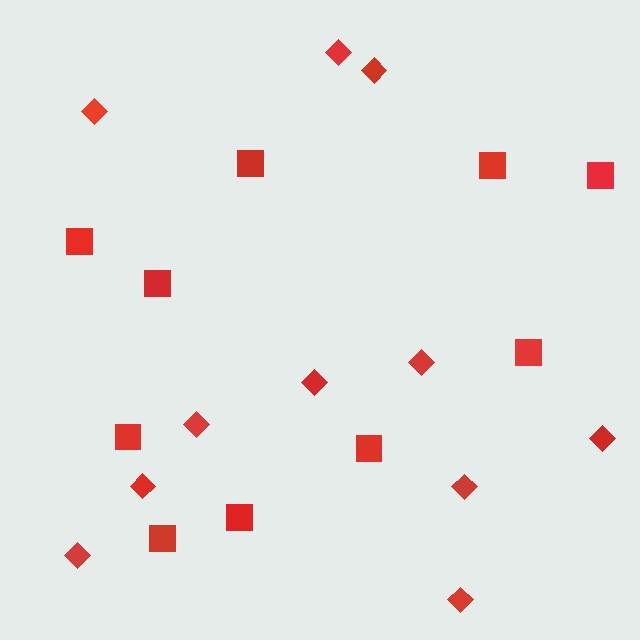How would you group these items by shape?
There are 2 groups: one group of diamonds (11) and one group of squares (10).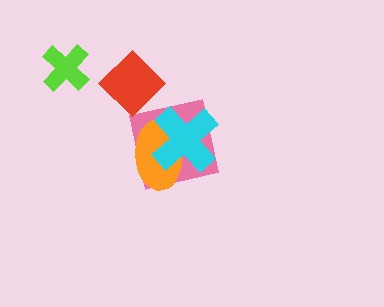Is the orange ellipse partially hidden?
Yes, it is partially covered by another shape.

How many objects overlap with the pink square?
2 objects overlap with the pink square.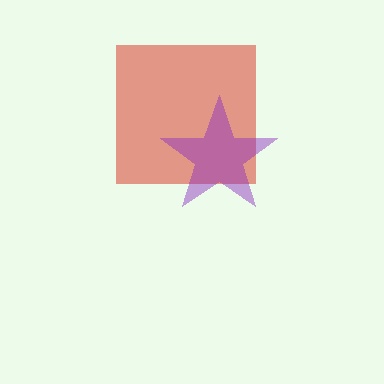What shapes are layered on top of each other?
The layered shapes are: a red square, a purple star.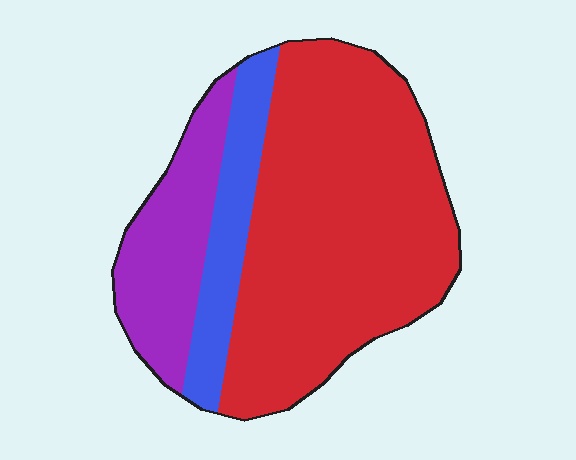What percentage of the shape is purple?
Purple covers 20% of the shape.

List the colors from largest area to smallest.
From largest to smallest: red, purple, blue.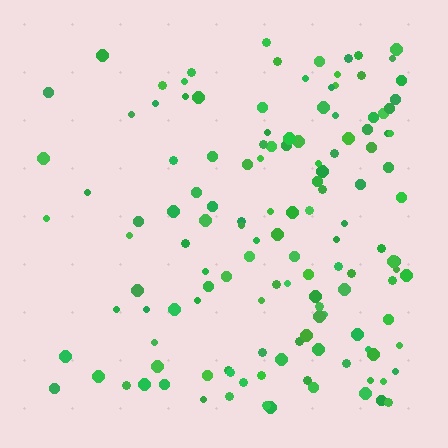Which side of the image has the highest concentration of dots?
The right.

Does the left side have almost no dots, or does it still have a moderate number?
Still a moderate number, just noticeably fewer than the right.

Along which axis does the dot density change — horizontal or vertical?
Horizontal.